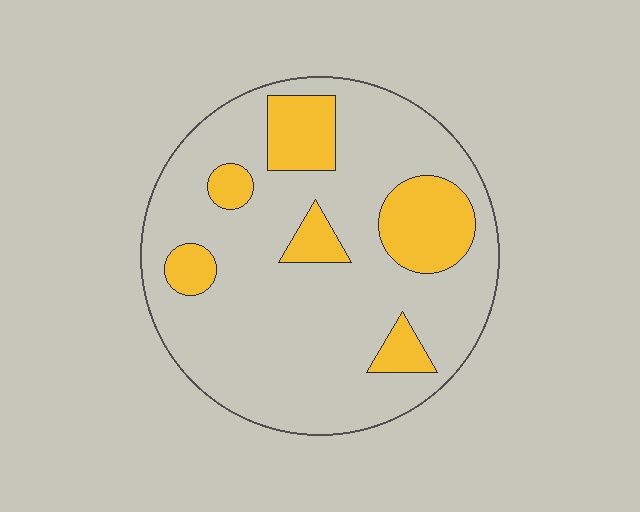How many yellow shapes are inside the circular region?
6.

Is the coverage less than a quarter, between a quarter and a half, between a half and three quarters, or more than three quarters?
Less than a quarter.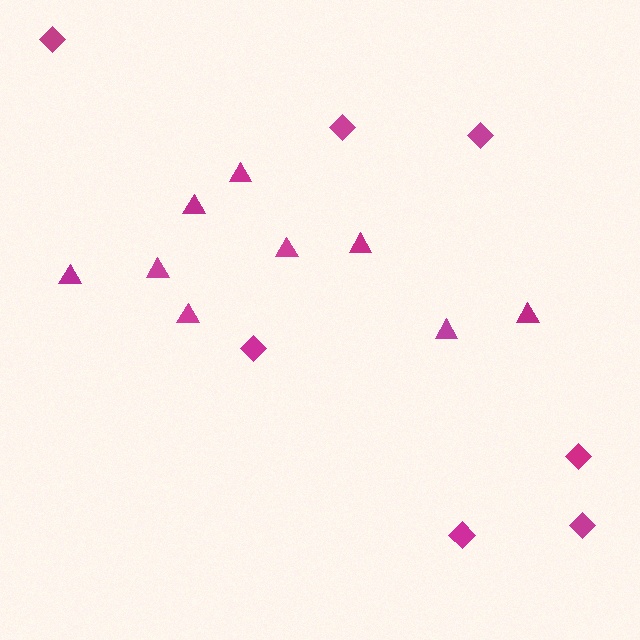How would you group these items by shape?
There are 2 groups: one group of triangles (9) and one group of diamonds (7).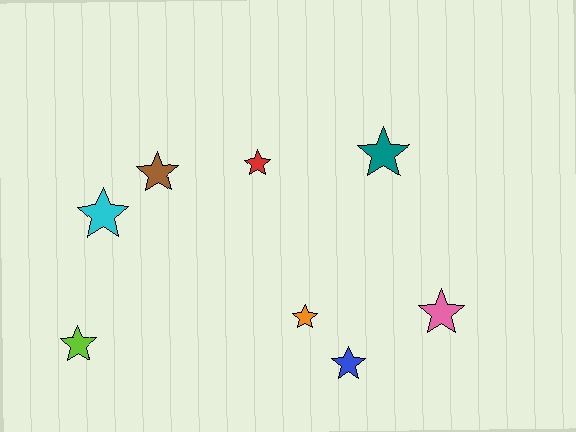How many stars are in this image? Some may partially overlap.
There are 8 stars.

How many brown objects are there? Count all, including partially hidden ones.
There is 1 brown object.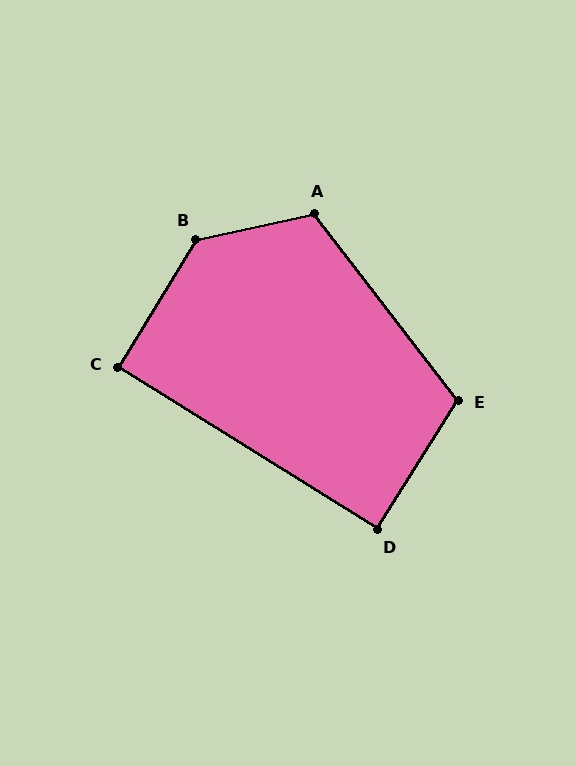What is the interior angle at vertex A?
Approximately 116 degrees (obtuse).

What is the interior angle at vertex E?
Approximately 110 degrees (obtuse).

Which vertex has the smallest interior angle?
D, at approximately 90 degrees.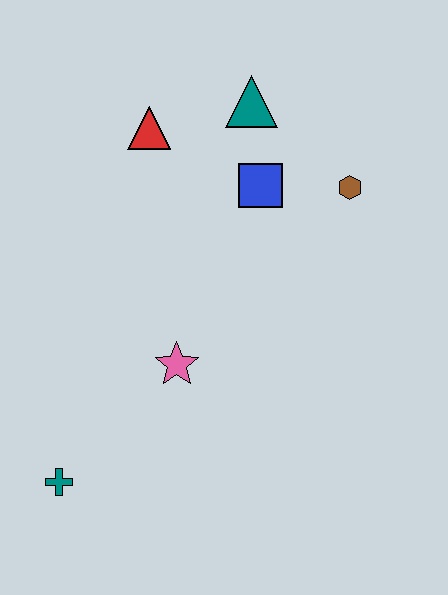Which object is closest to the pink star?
The teal cross is closest to the pink star.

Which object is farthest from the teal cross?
The teal triangle is farthest from the teal cross.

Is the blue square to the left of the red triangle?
No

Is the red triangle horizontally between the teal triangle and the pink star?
No